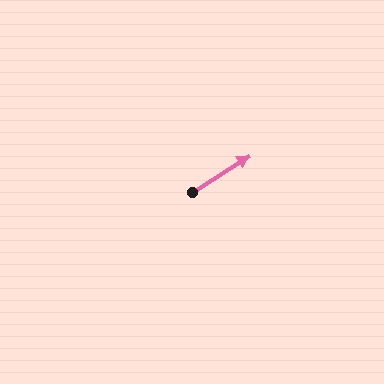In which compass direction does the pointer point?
Northeast.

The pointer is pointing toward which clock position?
Roughly 2 o'clock.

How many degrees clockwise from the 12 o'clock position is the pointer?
Approximately 57 degrees.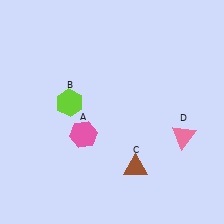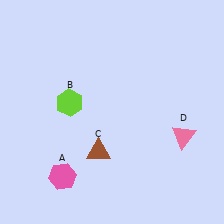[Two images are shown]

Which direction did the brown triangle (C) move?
The brown triangle (C) moved left.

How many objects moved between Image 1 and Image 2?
2 objects moved between the two images.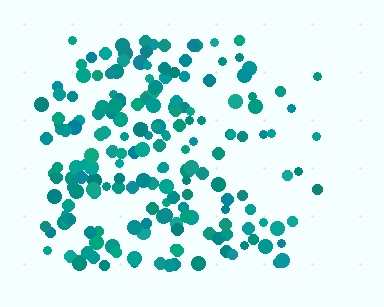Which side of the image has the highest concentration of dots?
The left.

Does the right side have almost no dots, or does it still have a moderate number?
Still a moderate number, just noticeably fewer than the left.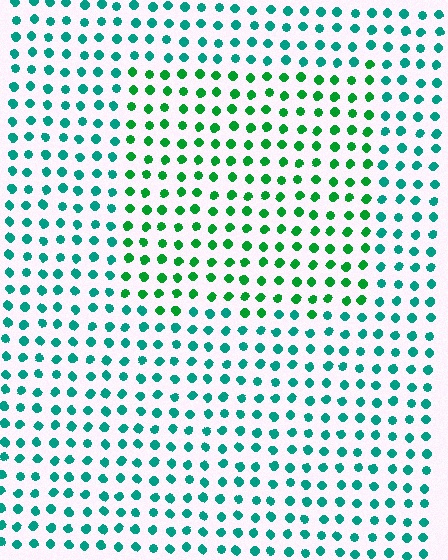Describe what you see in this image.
The image is filled with small teal elements in a uniform arrangement. A rectangle-shaped region is visible where the elements are tinted to a slightly different hue, forming a subtle color boundary.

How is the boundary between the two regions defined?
The boundary is defined purely by a slight shift in hue (about 35 degrees). Spacing, size, and orientation are identical on both sides.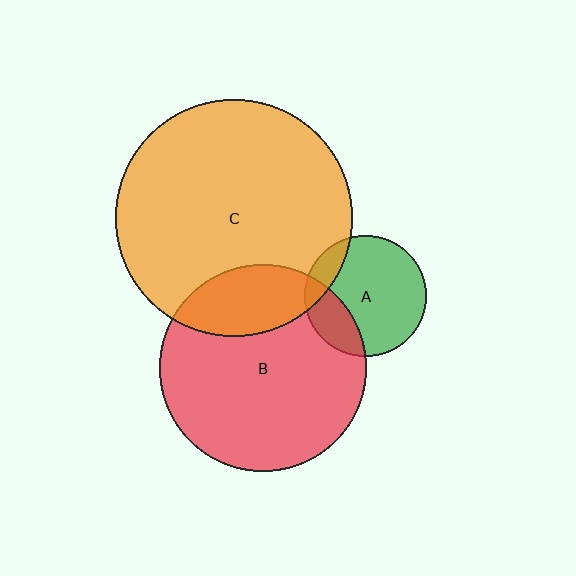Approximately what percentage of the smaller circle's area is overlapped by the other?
Approximately 25%.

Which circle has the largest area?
Circle C (orange).